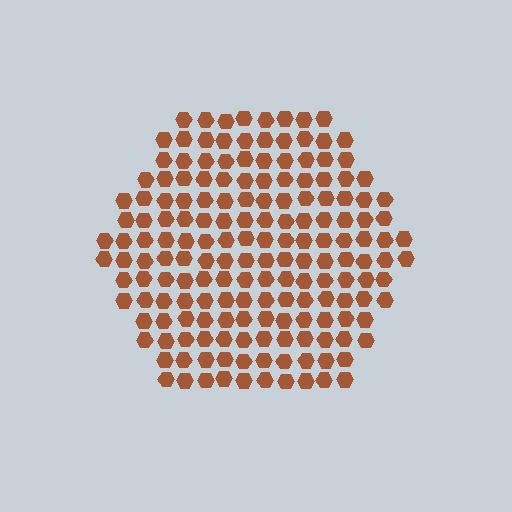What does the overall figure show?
The overall figure shows a hexagon.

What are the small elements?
The small elements are hexagons.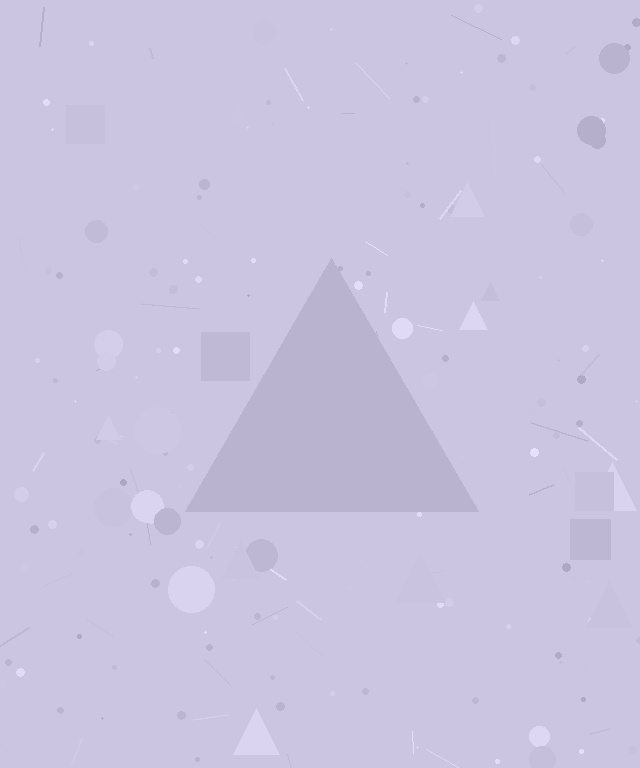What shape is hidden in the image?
A triangle is hidden in the image.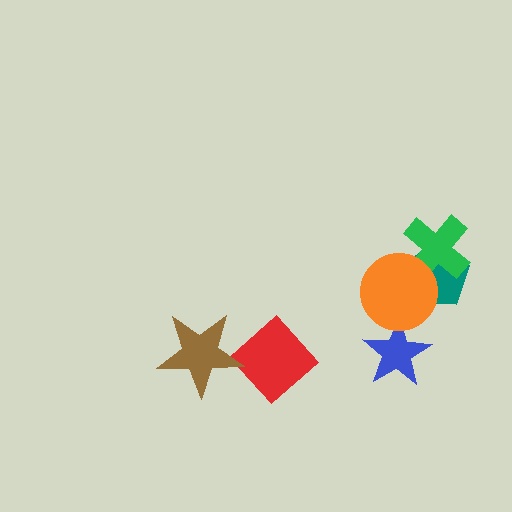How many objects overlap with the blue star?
1 object overlaps with the blue star.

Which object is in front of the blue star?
The orange circle is in front of the blue star.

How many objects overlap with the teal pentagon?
2 objects overlap with the teal pentagon.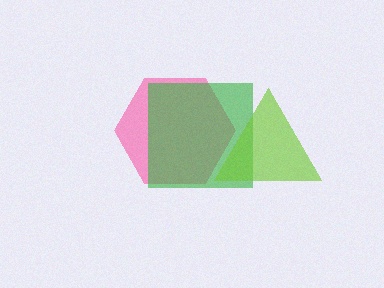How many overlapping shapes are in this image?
There are 3 overlapping shapes in the image.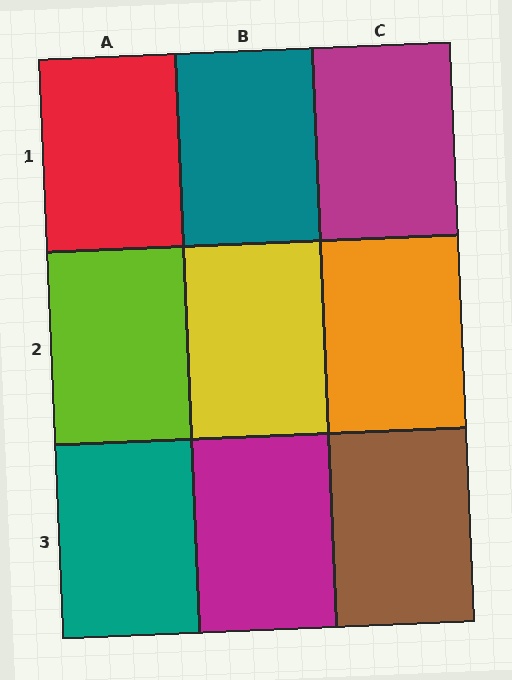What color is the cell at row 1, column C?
Magenta.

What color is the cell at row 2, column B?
Yellow.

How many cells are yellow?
1 cell is yellow.